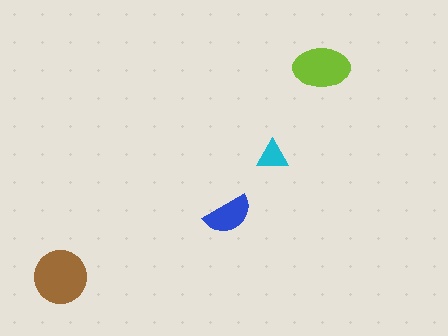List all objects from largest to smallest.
The brown circle, the lime ellipse, the blue semicircle, the cyan triangle.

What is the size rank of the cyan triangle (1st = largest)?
4th.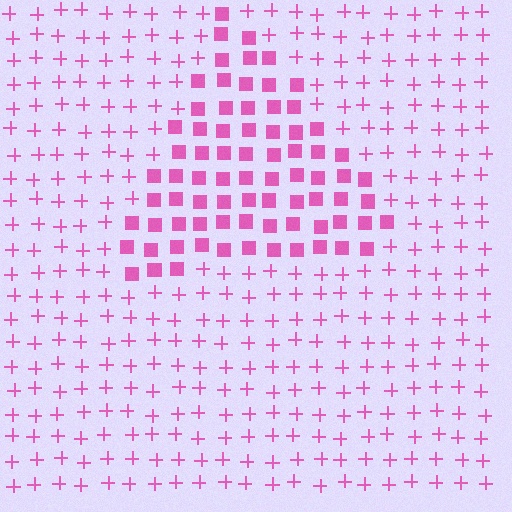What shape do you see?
I see a triangle.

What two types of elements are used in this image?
The image uses squares inside the triangle region and plus signs outside it.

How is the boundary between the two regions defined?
The boundary is defined by a change in element shape: squares inside vs. plus signs outside. All elements share the same color and spacing.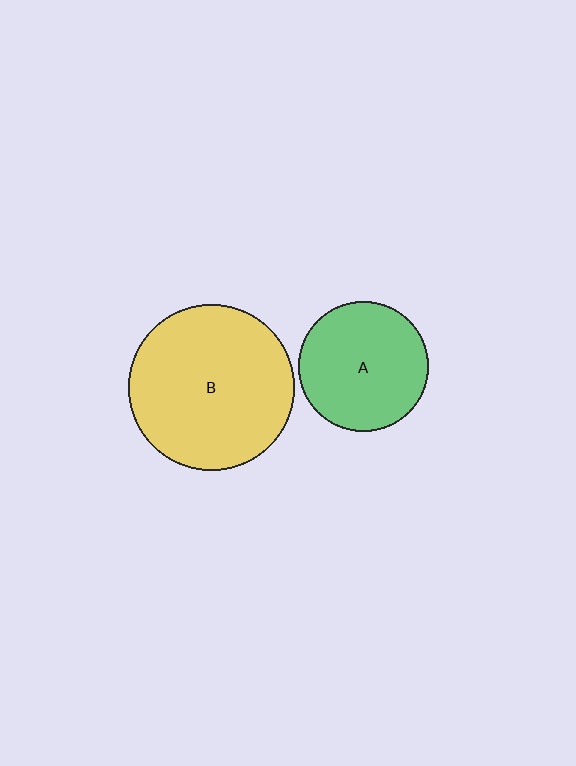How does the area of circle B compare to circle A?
Approximately 1.6 times.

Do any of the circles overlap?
No, none of the circles overlap.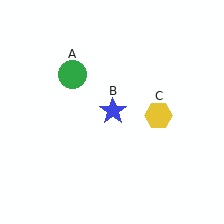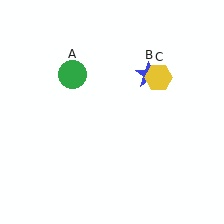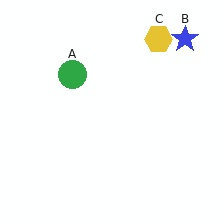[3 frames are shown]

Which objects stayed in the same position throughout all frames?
Green circle (object A) remained stationary.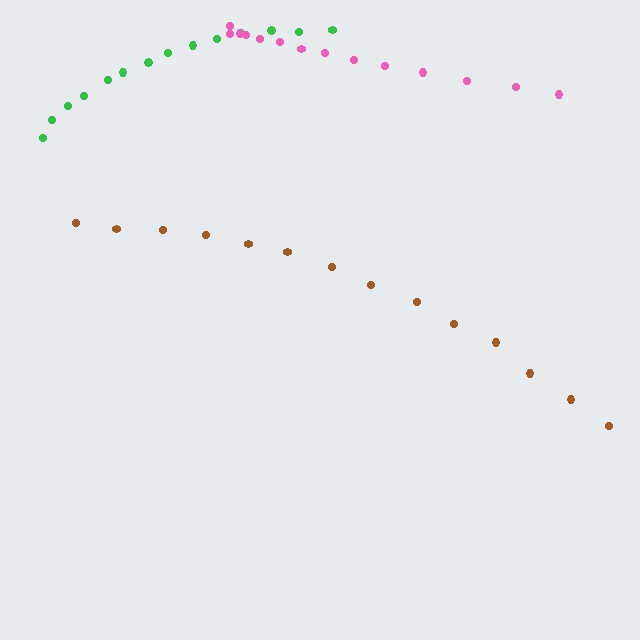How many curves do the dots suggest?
There are 3 distinct paths.